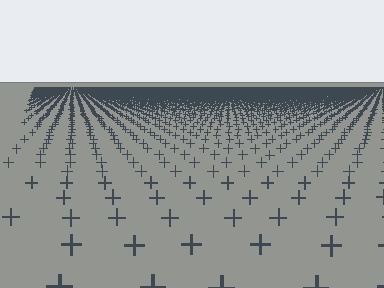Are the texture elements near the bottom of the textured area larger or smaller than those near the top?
Larger. Near the bottom, elements are closer to the viewer and appear at a bigger on-screen size.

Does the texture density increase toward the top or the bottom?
Density increases toward the top.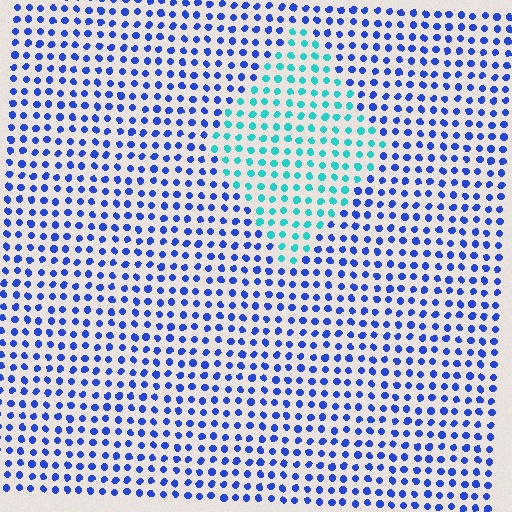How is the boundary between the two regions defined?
The boundary is defined purely by a slight shift in hue (about 53 degrees). Spacing, size, and orientation are identical on both sides.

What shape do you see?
I see a diamond.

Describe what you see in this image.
The image is filled with small blue elements in a uniform arrangement. A diamond-shaped region is visible where the elements are tinted to a slightly different hue, forming a subtle color boundary.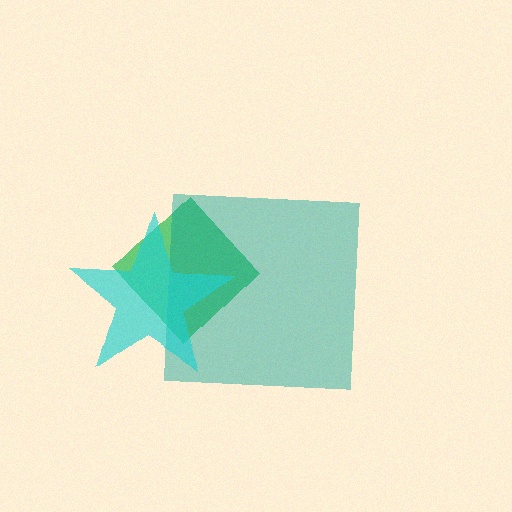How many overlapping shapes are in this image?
There are 3 overlapping shapes in the image.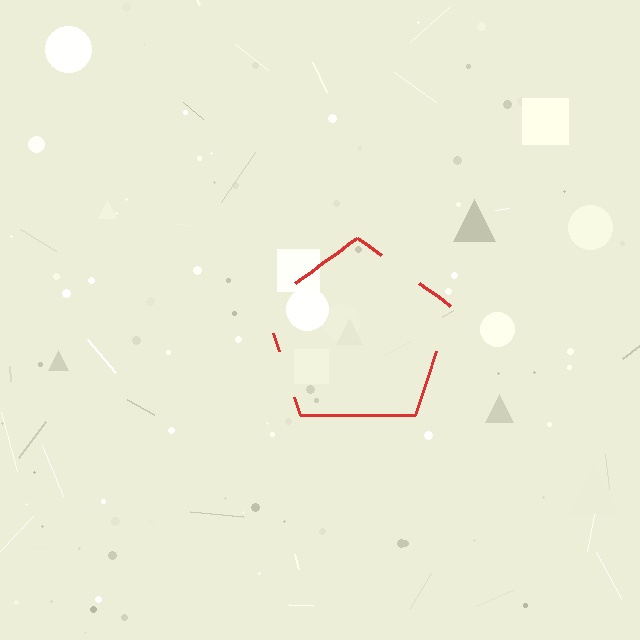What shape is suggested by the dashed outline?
The dashed outline suggests a pentagon.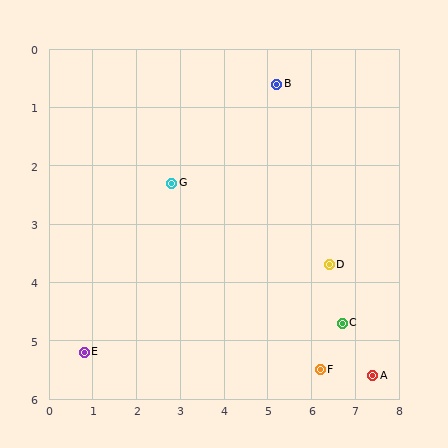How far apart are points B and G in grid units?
Points B and G are about 2.9 grid units apart.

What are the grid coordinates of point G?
Point G is at approximately (2.8, 2.3).